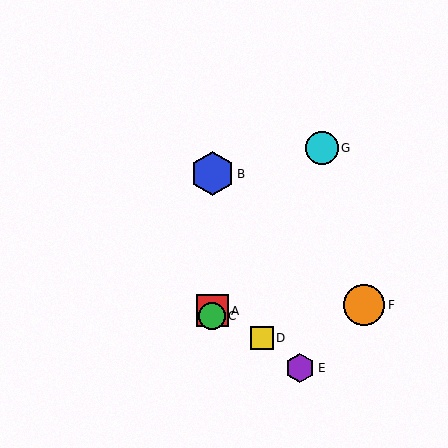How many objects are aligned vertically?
3 objects (A, B, C) are aligned vertically.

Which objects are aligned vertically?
Objects A, B, C are aligned vertically.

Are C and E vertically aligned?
No, C is at x≈212 and E is at x≈300.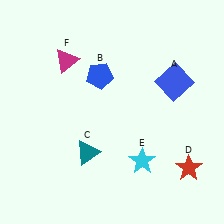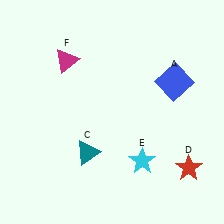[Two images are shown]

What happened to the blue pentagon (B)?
The blue pentagon (B) was removed in Image 2. It was in the top-left area of Image 1.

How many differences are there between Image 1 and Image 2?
There is 1 difference between the two images.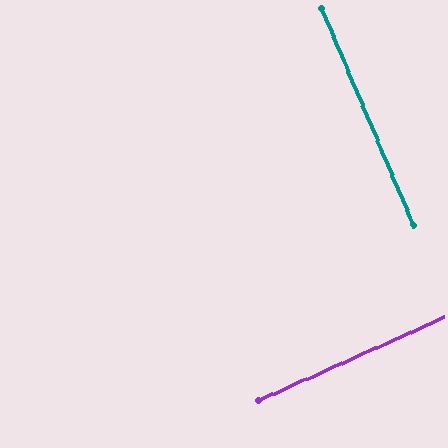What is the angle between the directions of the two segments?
Approximately 89 degrees.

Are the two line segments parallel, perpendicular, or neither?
Perpendicular — they meet at approximately 89°.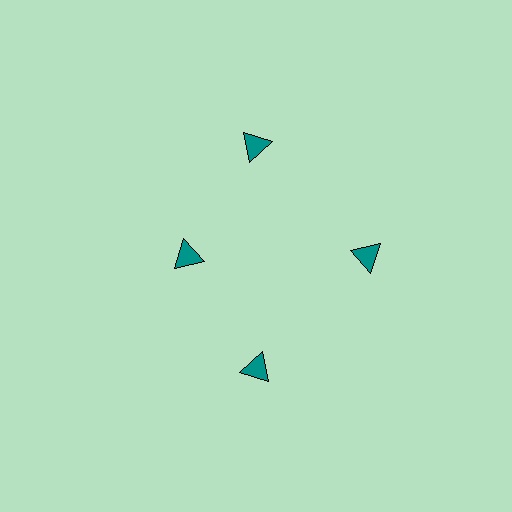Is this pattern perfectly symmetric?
No. The 4 teal triangles are arranged in a ring, but one element near the 9 o'clock position is pulled inward toward the center, breaking the 4-fold rotational symmetry.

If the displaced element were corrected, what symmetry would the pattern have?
It would have 4-fold rotational symmetry — the pattern would map onto itself every 90 degrees.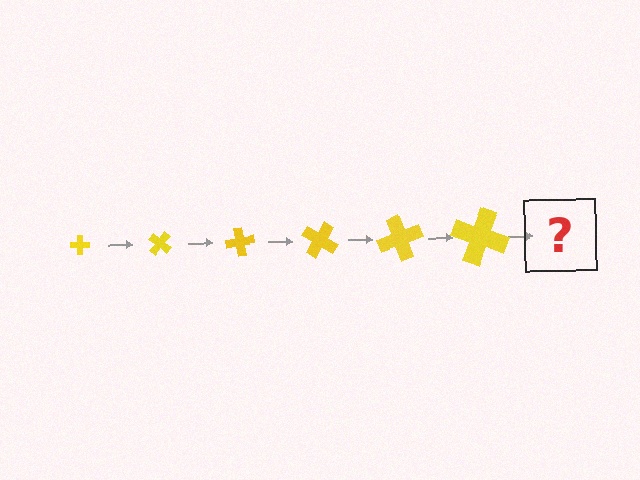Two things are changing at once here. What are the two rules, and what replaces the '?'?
The two rules are that the cross grows larger each step and it rotates 40 degrees each step. The '?' should be a cross, larger than the previous one and rotated 240 degrees from the start.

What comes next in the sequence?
The next element should be a cross, larger than the previous one and rotated 240 degrees from the start.